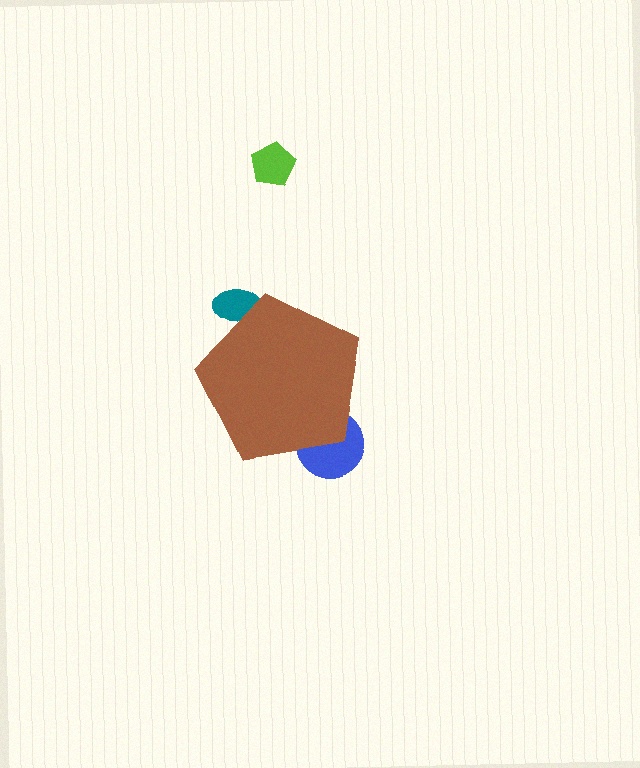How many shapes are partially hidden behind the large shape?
2 shapes are partially hidden.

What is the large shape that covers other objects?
A brown pentagon.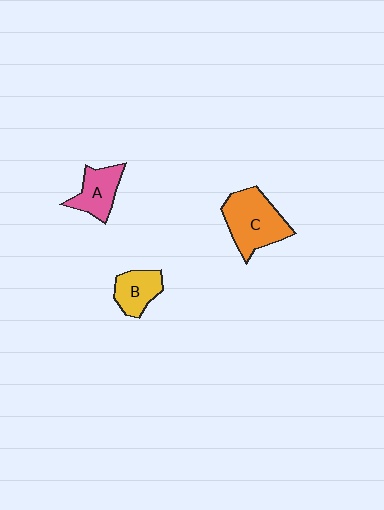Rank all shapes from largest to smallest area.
From largest to smallest: C (orange), A (pink), B (yellow).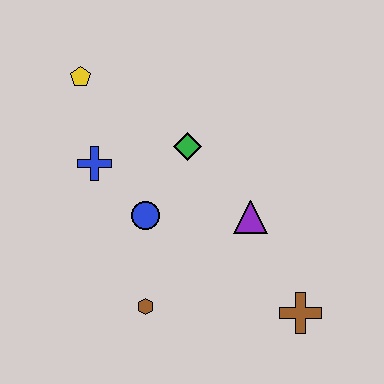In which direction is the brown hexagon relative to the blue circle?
The brown hexagon is below the blue circle.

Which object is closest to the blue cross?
The blue circle is closest to the blue cross.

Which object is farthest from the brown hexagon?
The yellow pentagon is farthest from the brown hexagon.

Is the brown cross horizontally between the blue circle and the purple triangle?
No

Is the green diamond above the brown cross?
Yes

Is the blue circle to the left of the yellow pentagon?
No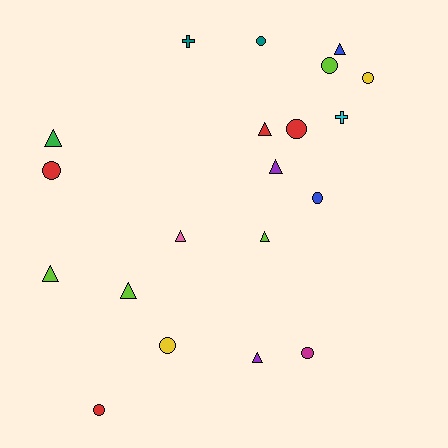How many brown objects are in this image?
There are no brown objects.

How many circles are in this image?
There are 9 circles.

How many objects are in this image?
There are 20 objects.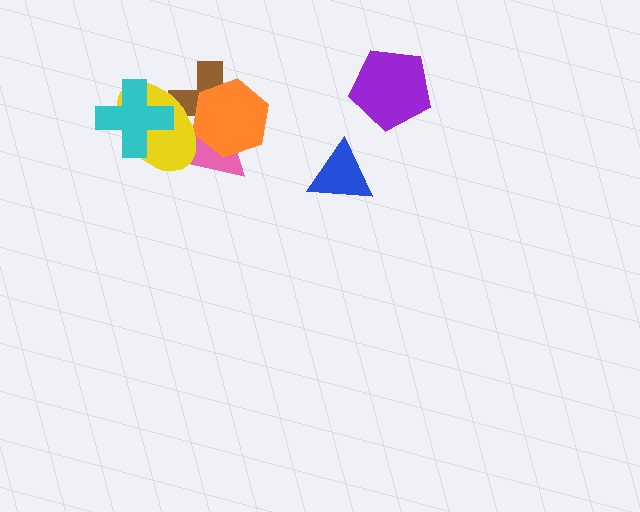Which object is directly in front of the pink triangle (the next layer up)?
The orange hexagon is directly in front of the pink triangle.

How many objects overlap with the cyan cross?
1 object overlaps with the cyan cross.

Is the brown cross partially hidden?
Yes, it is partially covered by another shape.